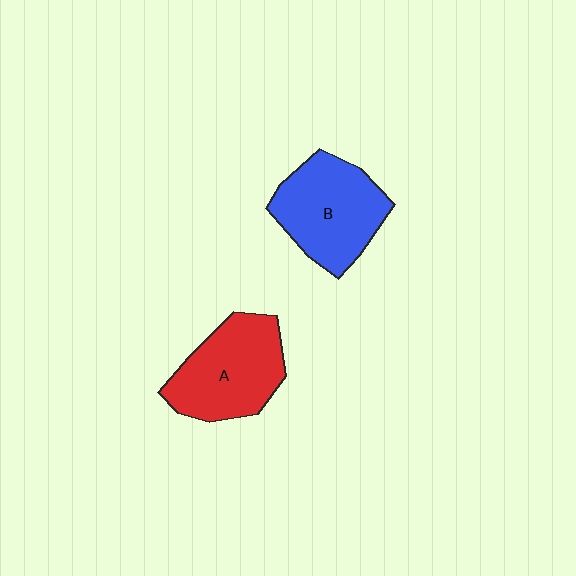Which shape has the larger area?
Shape B (blue).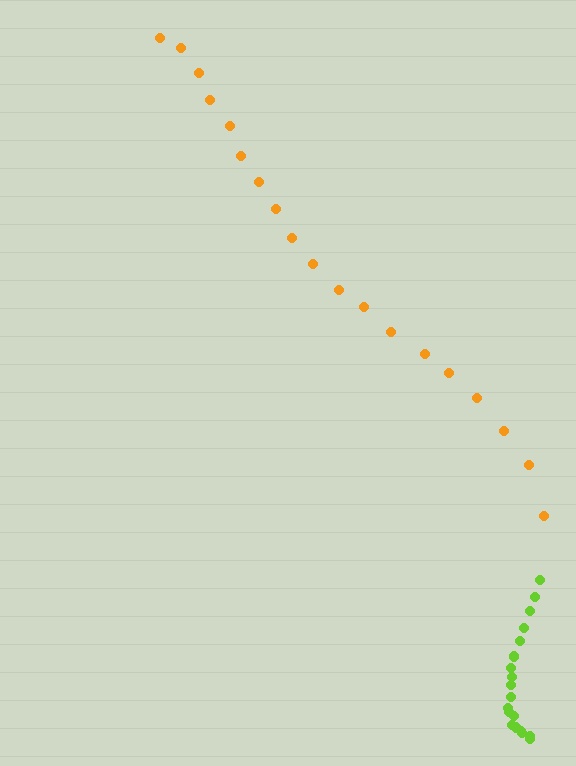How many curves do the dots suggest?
There are 2 distinct paths.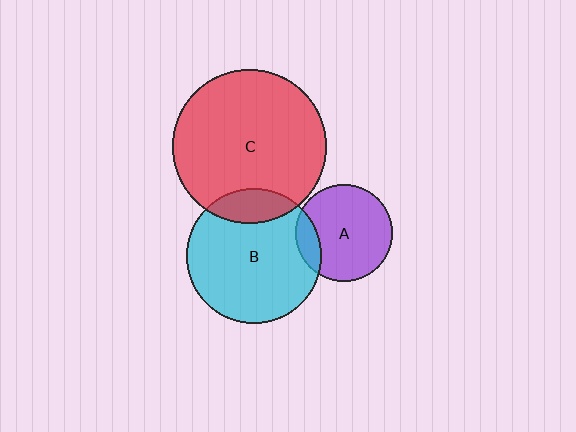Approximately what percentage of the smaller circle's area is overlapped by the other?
Approximately 15%.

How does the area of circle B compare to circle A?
Approximately 2.0 times.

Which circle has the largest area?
Circle C (red).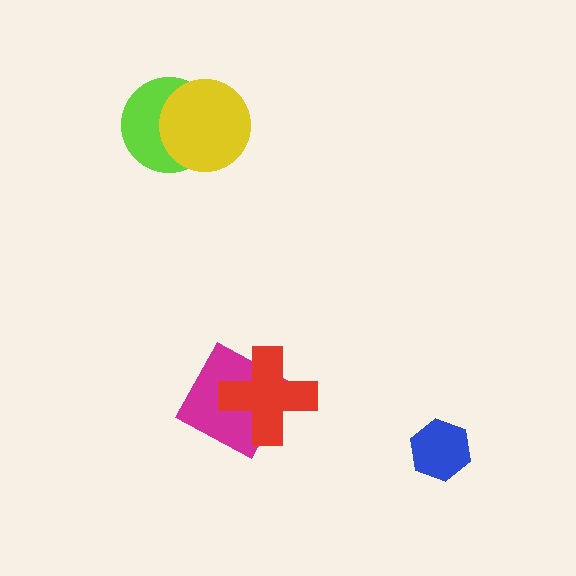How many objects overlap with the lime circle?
1 object overlaps with the lime circle.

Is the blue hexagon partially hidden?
No, no other shape covers it.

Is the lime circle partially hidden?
Yes, it is partially covered by another shape.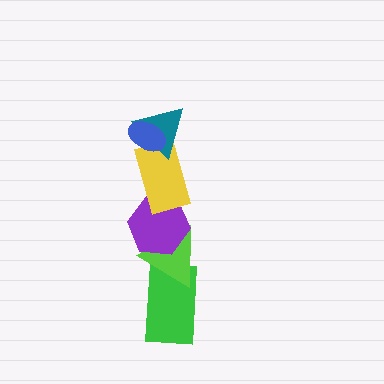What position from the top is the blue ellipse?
The blue ellipse is 1st from the top.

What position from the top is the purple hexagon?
The purple hexagon is 4th from the top.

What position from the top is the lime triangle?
The lime triangle is 5th from the top.